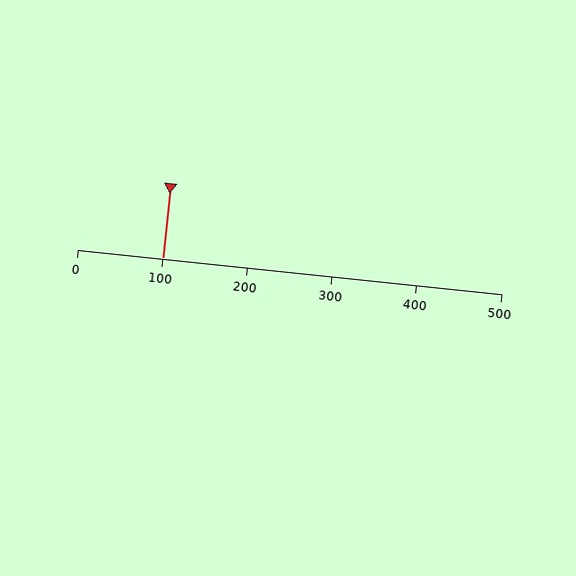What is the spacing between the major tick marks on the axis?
The major ticks are spaced 100 apart.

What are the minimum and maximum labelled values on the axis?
The axis runs from 0 to 500.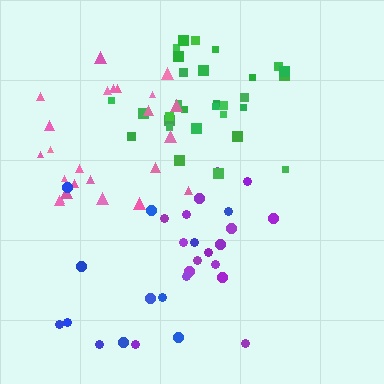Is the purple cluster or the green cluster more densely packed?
Green.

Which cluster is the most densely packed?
Green.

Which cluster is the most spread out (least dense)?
Blue.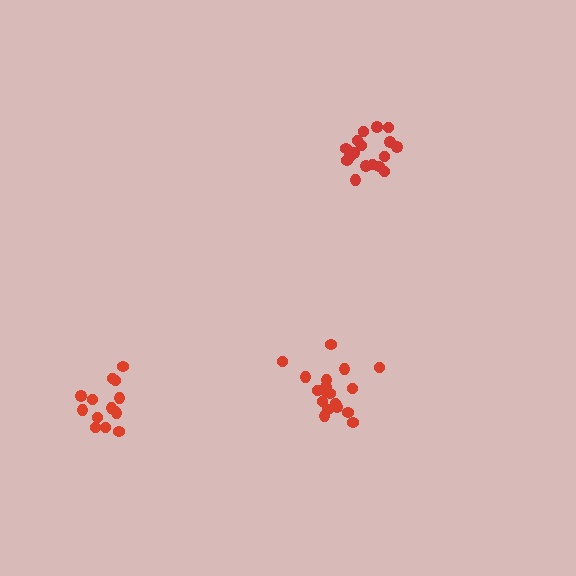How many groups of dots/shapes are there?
There are 3 groups.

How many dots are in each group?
Group 1: 18 dots, Group 2: 17 dots, Group 3: 14 dots (49 total).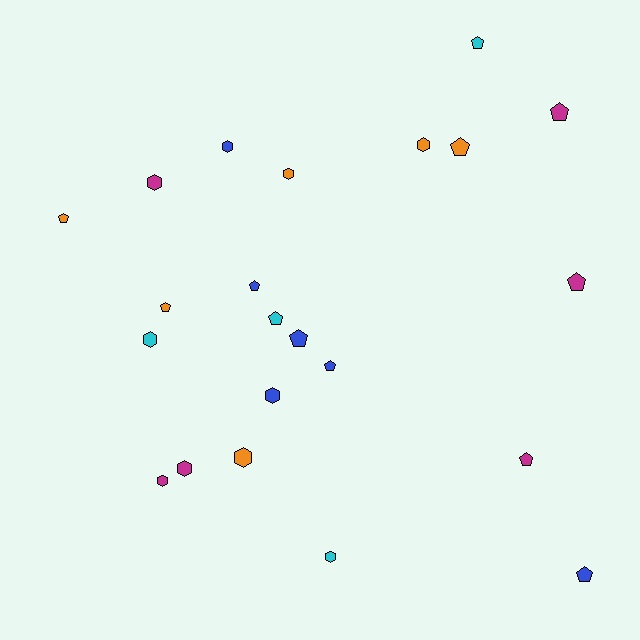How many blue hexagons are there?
There are 2 blue hexagons.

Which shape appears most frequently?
Pentagon, with 12 objects.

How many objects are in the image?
There are 22 objects.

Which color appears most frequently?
Blue, with 6 objects.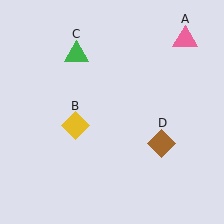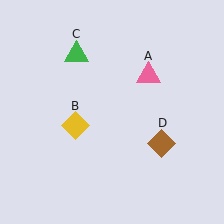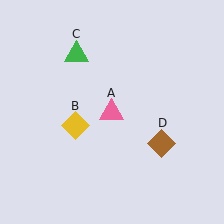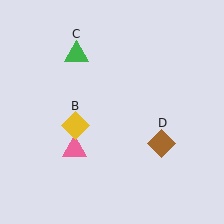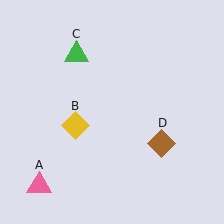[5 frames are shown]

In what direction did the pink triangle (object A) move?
The pink triangle (object A) moved down and to the left.